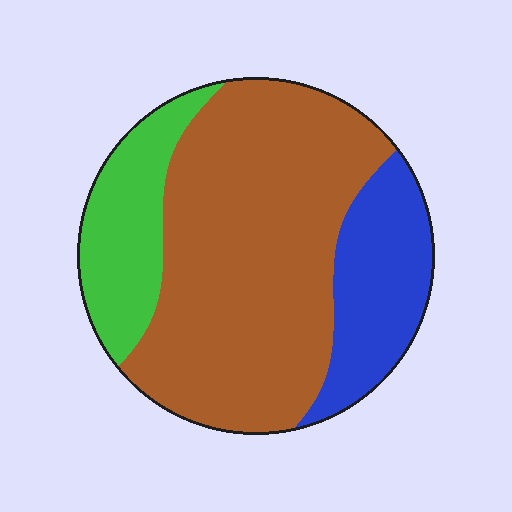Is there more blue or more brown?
Brown.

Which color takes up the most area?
Brown, at roughly 60%.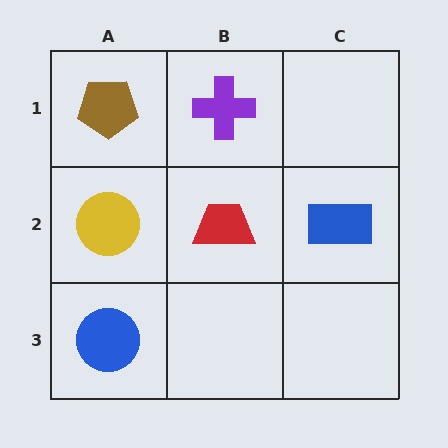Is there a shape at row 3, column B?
No, that cell is empty.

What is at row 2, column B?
A red trapezoid.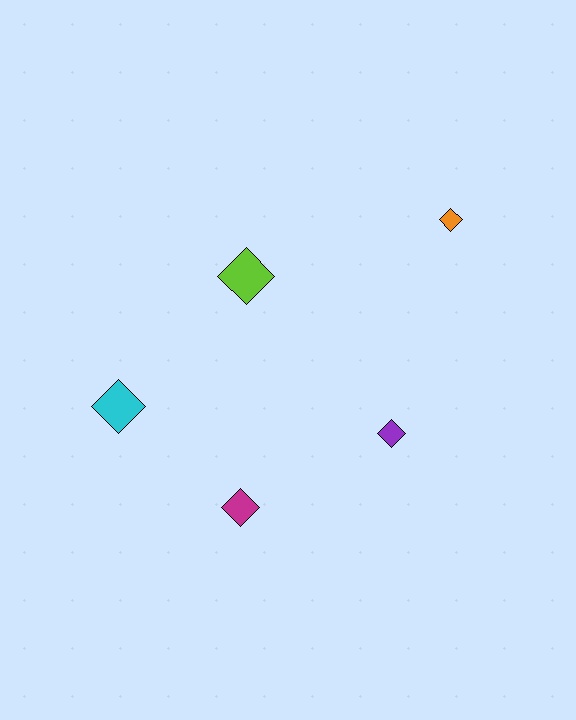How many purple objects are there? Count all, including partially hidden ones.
There is 1 purple object.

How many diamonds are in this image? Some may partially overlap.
There are 5 diamonds.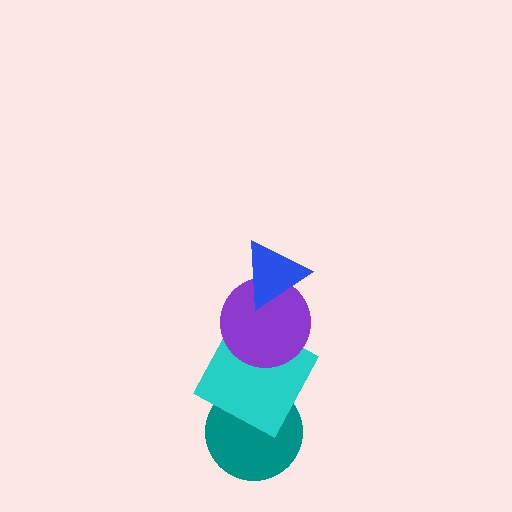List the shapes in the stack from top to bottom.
From top to bottom: the blue triangle, the purple circle, the cyan square, the teal circle.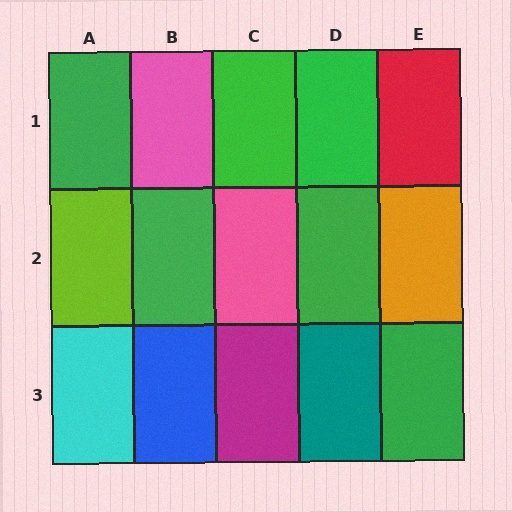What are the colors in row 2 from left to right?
Lime, green, pink, green, orange.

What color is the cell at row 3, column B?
Blue.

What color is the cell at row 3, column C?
Magenta.